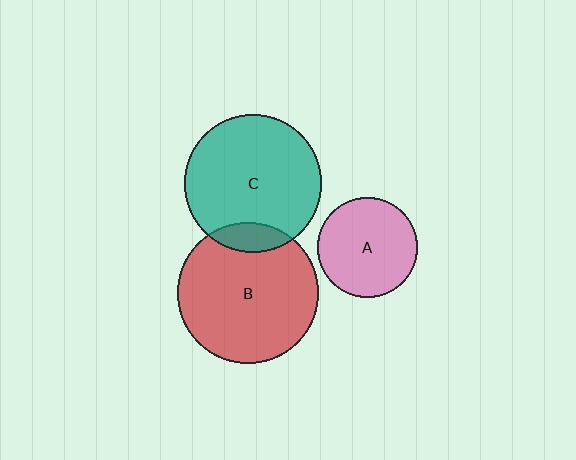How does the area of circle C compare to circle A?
Approximately 1.9 times.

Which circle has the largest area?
Circle B (red).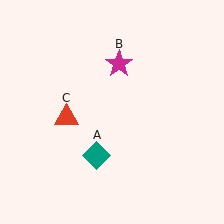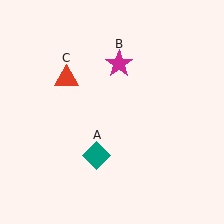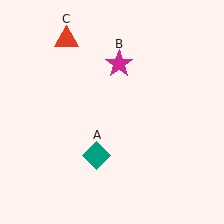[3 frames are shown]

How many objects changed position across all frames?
1 object changed position: red triangle (object C).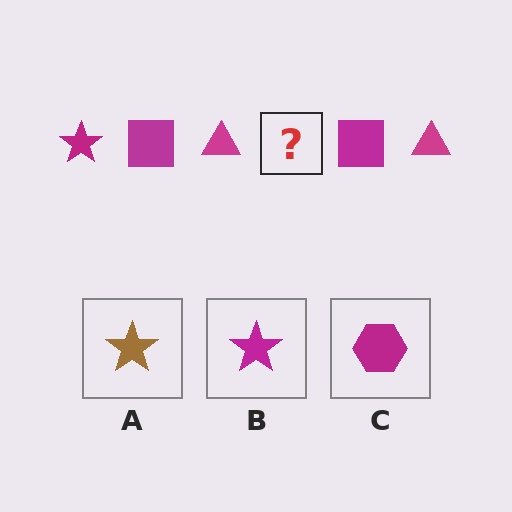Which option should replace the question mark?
Option B.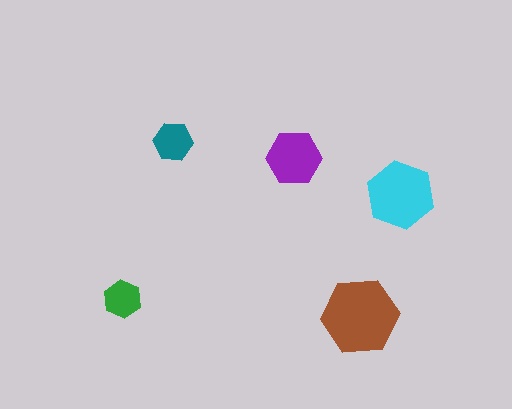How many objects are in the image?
There are 5 objects in the image.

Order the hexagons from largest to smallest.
the brown one, the cyan one, the purple one, the teal one, the green one.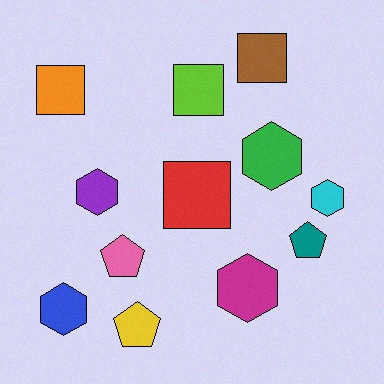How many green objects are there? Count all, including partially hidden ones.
There is 1 green object.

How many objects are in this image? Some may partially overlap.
There are 12 objects.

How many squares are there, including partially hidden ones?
There are 4 squares.